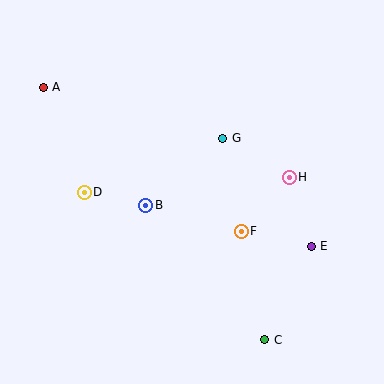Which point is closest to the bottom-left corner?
Point D is closest to the bottom-left corner.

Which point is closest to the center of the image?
Point B at (146, 205) is closest to the center.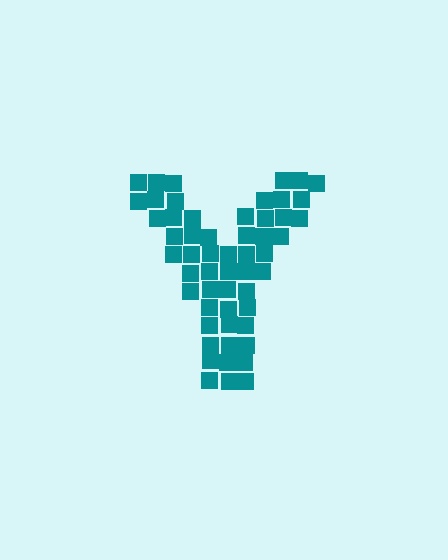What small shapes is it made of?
It is made of small squares.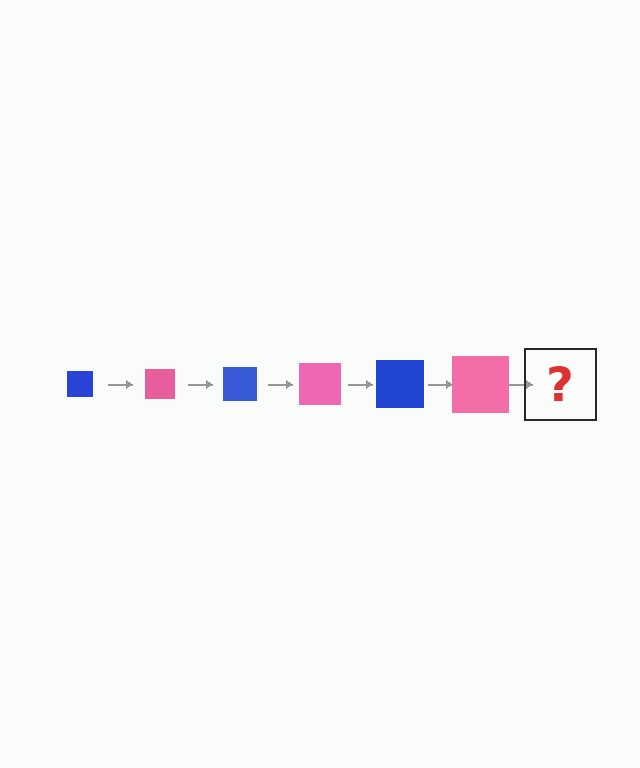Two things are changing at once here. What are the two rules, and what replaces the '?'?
The two rules are that the square grows larger each step and the color cycles through blue and pink. The '?' should be a blue square, larger than the previous one.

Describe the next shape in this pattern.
It should be a blue square, larger than the previous one.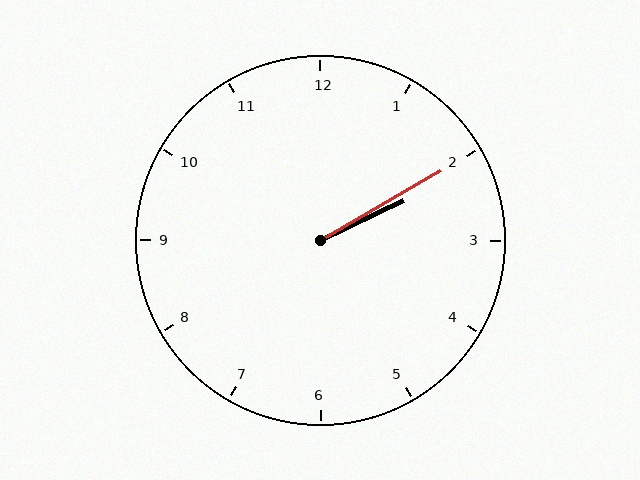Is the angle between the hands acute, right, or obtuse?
It is acute.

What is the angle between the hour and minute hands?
Approximately 5 degrees.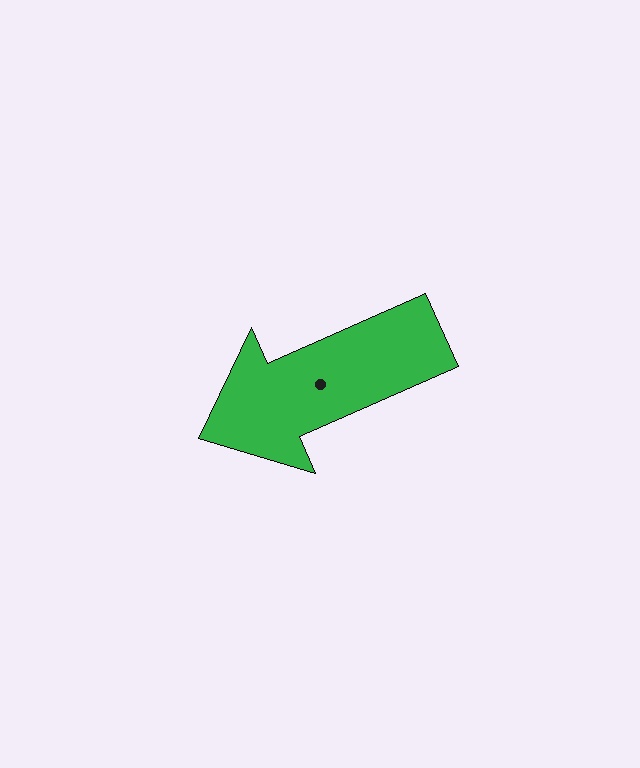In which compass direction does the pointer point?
Southwest.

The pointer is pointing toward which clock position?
Roughly 8 o'clock.